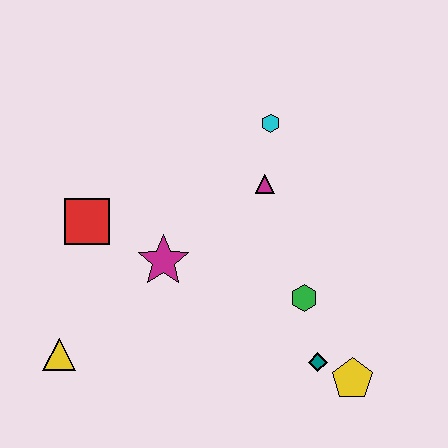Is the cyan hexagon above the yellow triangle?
Yes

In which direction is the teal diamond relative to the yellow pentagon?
The teal diamond is to the left of the yellow pentagon.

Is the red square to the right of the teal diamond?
No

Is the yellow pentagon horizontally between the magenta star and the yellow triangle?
No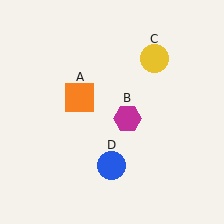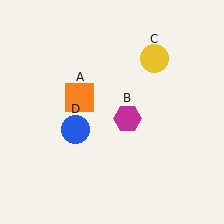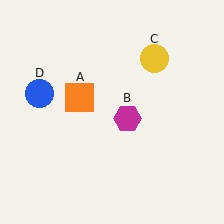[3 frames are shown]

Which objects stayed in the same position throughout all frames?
Orange square (object A) and magenta hexagon (object B) and yellow circle (object C) remained stationary.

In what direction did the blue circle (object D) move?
The blue circle (object D) moved up and to the left.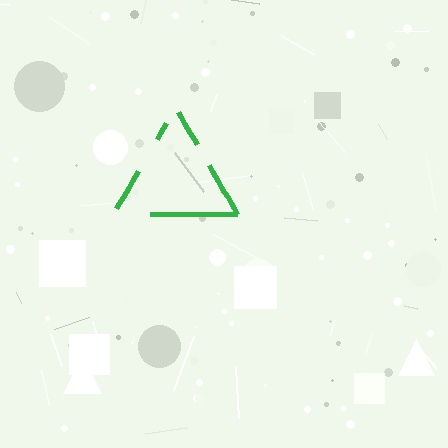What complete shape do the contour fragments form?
The contour fragments form a triangle.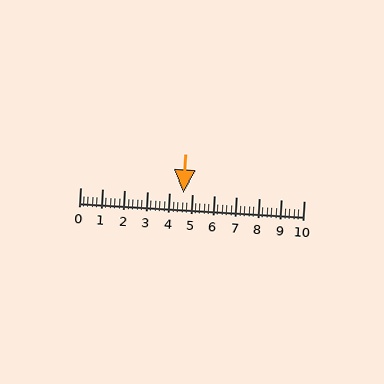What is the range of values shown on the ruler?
The ruler shows values from 0 to 10.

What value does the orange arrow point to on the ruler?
The orange arrow points to approximately 4.6.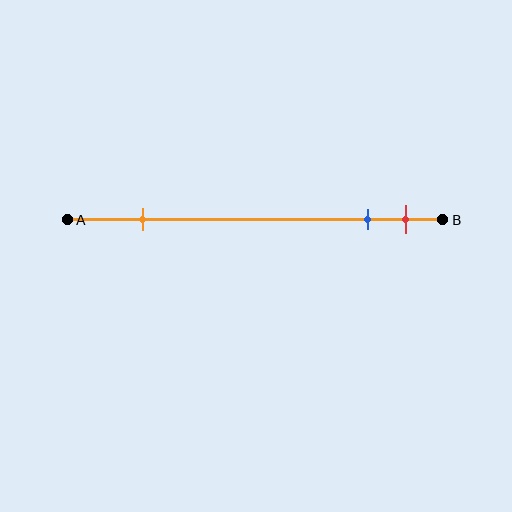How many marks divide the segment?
There are 3 marks dividing the segment.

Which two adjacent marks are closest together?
The blue and red marks are the closest adjacent pair.